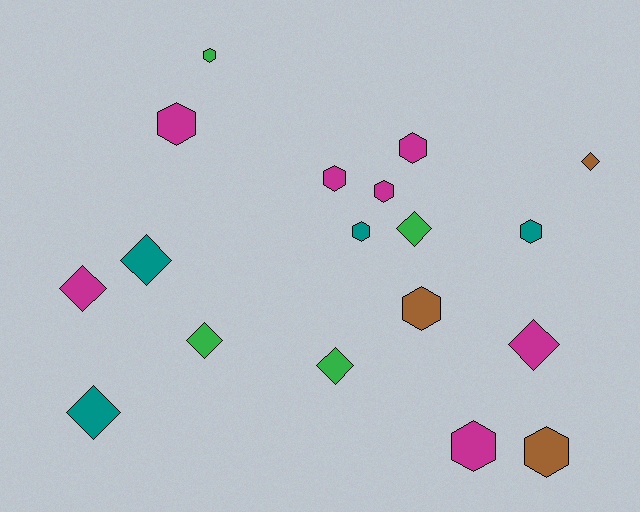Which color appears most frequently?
Magenta, with 7 objects.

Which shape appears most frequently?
Hexagon, with 10 objects.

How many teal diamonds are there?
There are 2 teal diamonds.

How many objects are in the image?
There are 18 objects.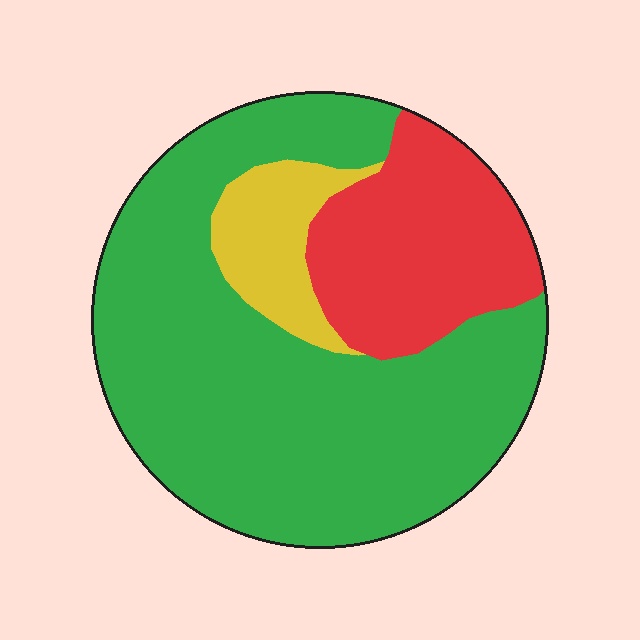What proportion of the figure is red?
Red covers 23% of the figure.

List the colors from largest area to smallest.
From largest to smallest: green, red, yellow.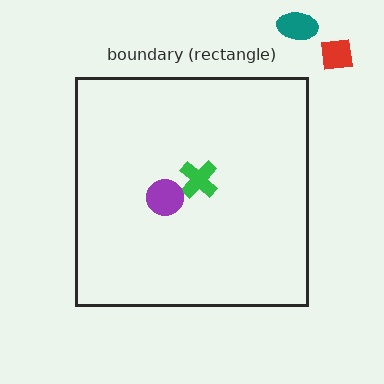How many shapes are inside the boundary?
2 inside, 2 outside.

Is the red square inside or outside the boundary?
Outside.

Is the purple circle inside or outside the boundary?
Inside.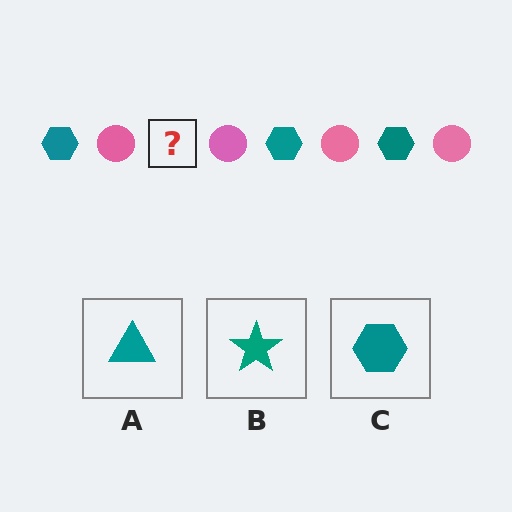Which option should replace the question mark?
Option C.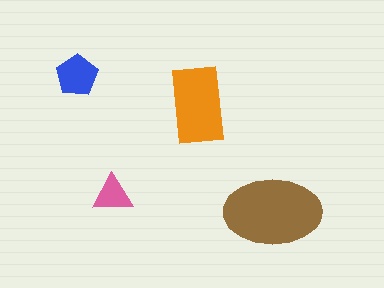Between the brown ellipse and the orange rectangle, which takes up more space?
The brown ellipse.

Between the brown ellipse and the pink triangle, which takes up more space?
The brown ellipse.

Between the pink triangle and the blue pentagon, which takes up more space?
The blue pentagon.